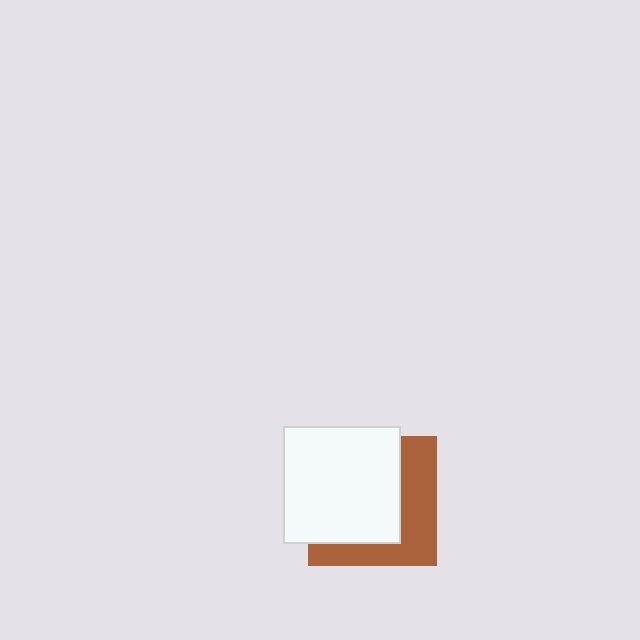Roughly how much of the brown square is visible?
A small part of it is visible (roughly 40%).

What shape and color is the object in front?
The object in front is a white square.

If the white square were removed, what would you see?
You would see the complete brown square.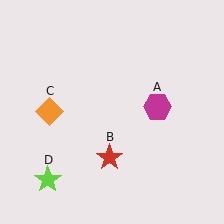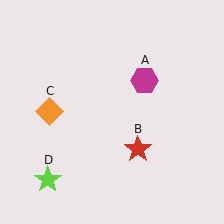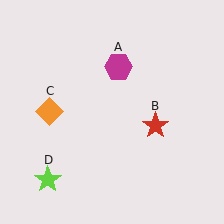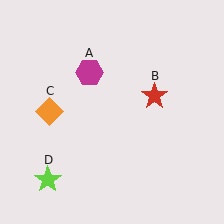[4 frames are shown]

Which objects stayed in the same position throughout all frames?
Orange diamond (object C) and lime star (object D) remained stationary.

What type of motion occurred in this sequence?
The magenta hexagon (object A), red star (object B) rotated counterclockwise around the center of the scene.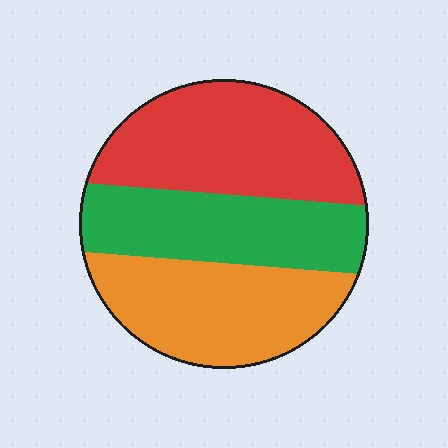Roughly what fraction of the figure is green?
Green covers roughly 30% of the figure.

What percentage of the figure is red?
Red takes up about three eighths (3/8) of the figure.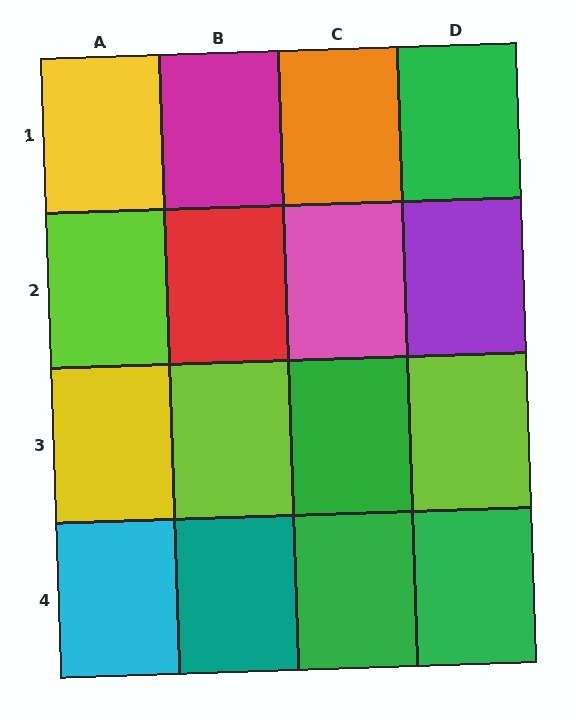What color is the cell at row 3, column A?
Yellow.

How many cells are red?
1 cell is red.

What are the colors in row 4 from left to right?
Cyan, teal, green, green.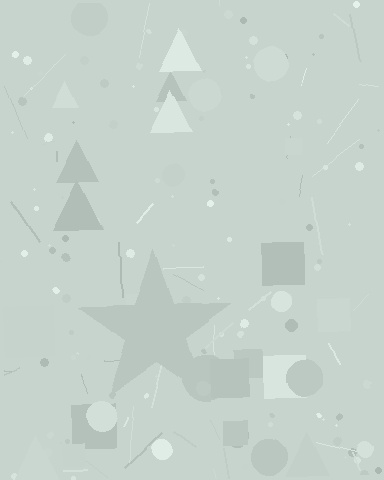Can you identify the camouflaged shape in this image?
The camouflaged shape is a star.